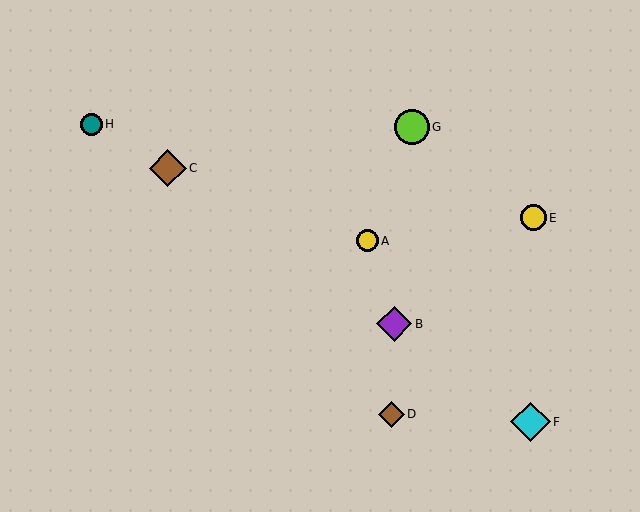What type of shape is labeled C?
Shape C is a brown diamond.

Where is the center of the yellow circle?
The center of the yellow circle is at (533, 218).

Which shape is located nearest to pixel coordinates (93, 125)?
The teal circle (labeled H) at (91, 124) is nearest to that location.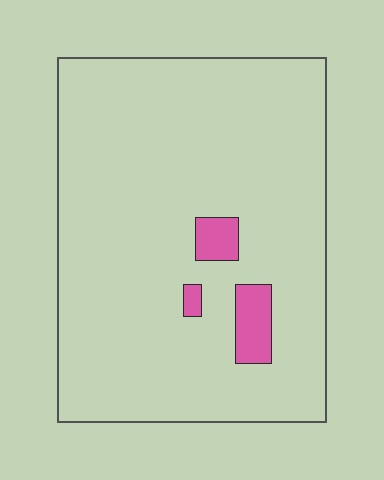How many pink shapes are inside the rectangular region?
3.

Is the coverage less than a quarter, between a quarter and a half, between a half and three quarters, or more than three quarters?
Less than a quarter.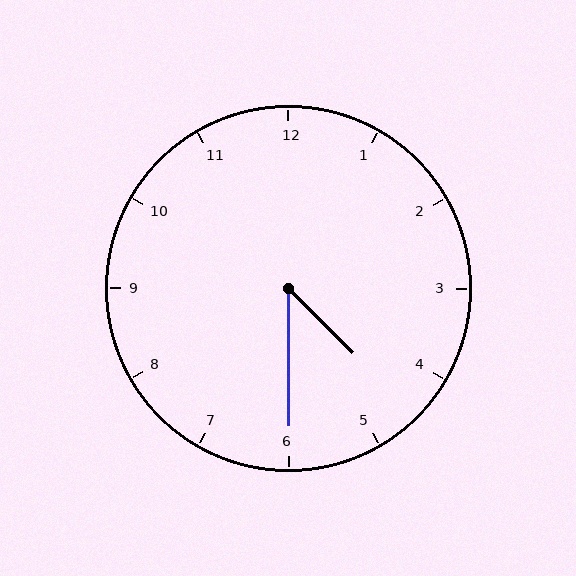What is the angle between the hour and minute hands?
Approximately 45 degrees.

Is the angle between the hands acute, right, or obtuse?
It is acute.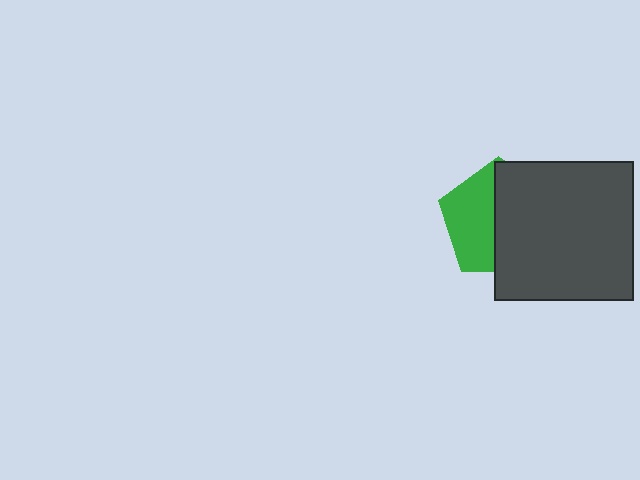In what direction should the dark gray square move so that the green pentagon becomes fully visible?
The dark gray square should move right. That is the shortest direction to clear the overlap and leave the green pentagon fully visible.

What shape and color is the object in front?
The object in front is a dark gray square.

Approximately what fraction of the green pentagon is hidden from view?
Roughly 56% of the green pentagon is hidden behind the dark gray square.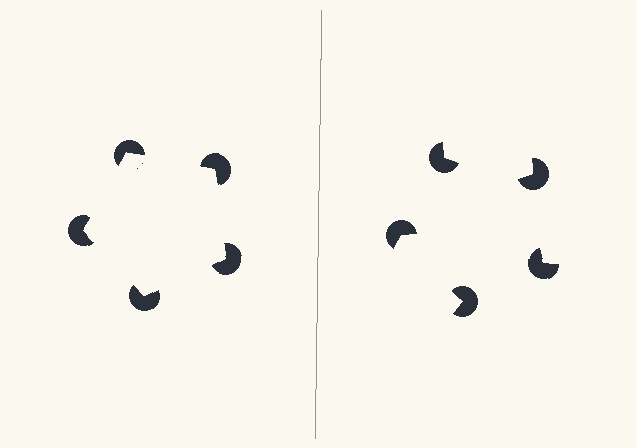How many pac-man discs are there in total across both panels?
10 — 5 on each side.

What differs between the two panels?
The pac-man discs are positioned identically on both sides; only the wedge orientations differ. On the left they align to a pentagon; on the right they are misaligned.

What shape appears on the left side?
An illusory pentagon.